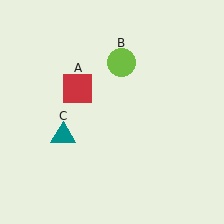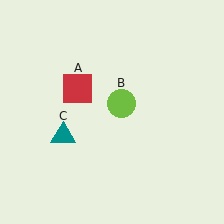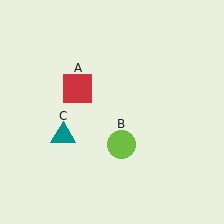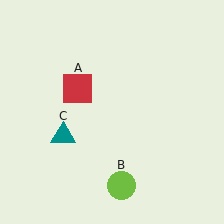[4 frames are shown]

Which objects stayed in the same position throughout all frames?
Red square (object A) and teal triangle (object C) remained stationary.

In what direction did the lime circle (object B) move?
The lime circle (object B) moved down.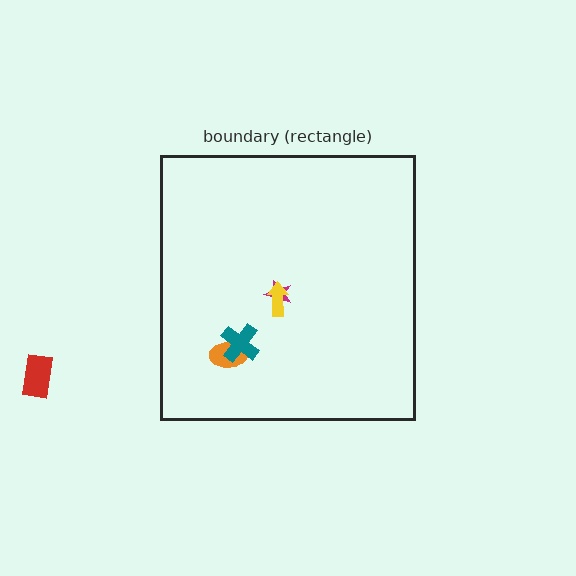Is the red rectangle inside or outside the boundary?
Outside.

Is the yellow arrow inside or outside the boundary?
Inside.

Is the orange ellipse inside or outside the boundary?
Inside.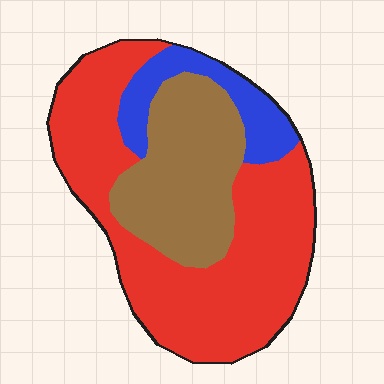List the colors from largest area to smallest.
From largest to smallest: red, brown, blue.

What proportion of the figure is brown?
Brown covers roughly 30% of the figure.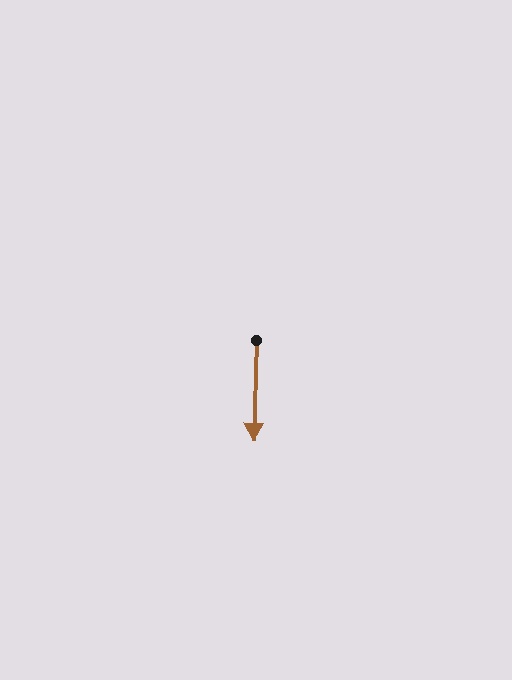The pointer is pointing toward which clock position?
Roughly 6 o'clock.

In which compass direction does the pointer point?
South.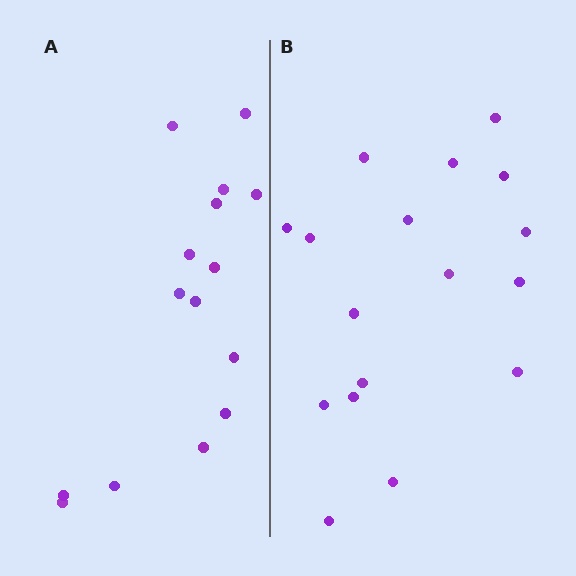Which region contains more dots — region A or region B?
Region B (the right region) has more dots.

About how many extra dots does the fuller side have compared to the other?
Region B has just a few more — roughly 2 or 3 more dots than region A.